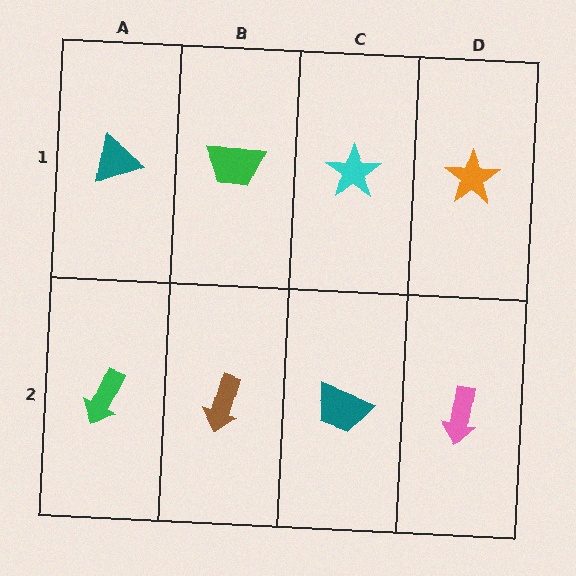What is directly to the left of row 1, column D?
A cyan star.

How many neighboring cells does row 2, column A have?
2.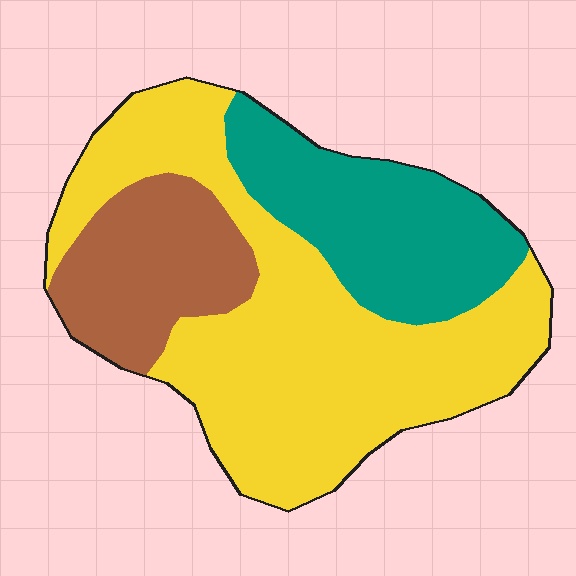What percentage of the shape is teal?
Teal covers 25% of the shape.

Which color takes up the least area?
Brown, at roughly 20%.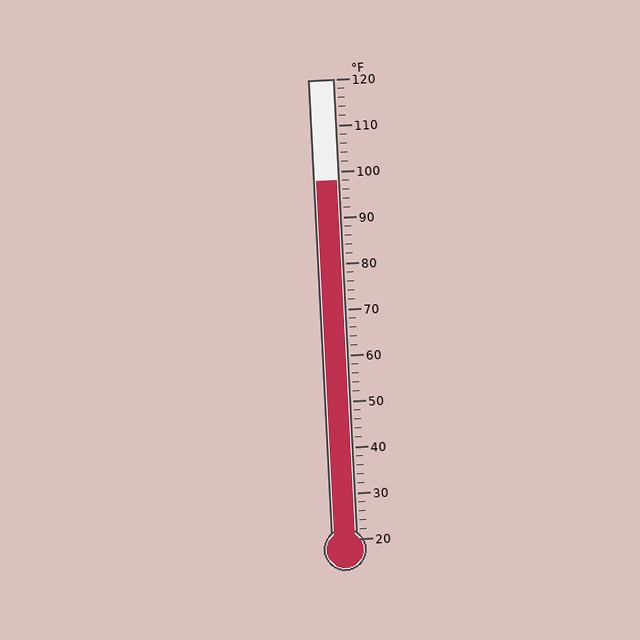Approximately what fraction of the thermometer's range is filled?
The thermometer is filled to approximately 80% of its range.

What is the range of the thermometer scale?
The thermometer scale ranges from 20°F to 120°F.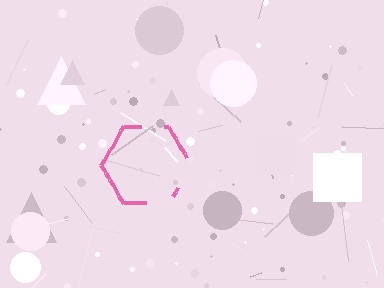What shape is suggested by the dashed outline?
The dashed outline suggests a hexagon.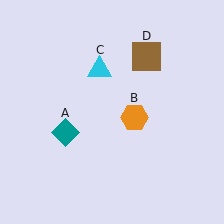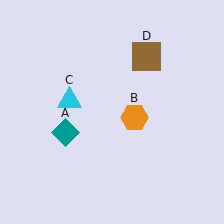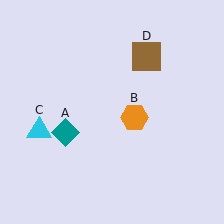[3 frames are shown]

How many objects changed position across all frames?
1 object changed position: cyan triangle (object C).